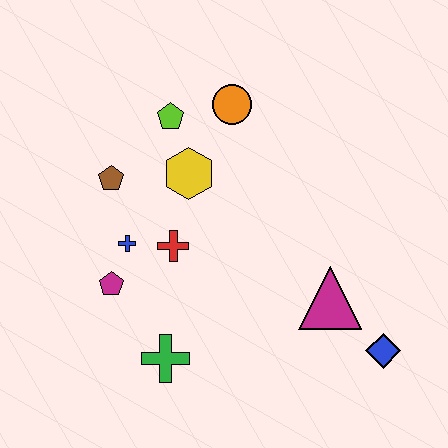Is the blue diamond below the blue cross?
Yes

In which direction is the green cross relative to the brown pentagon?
The green cross is below the brown pentagon.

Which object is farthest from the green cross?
The orange circle is farthest from the green cross.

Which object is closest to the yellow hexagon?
The lime pentagon is closest to the yellow hexagon.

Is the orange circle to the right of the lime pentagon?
Yes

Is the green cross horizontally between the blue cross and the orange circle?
Yes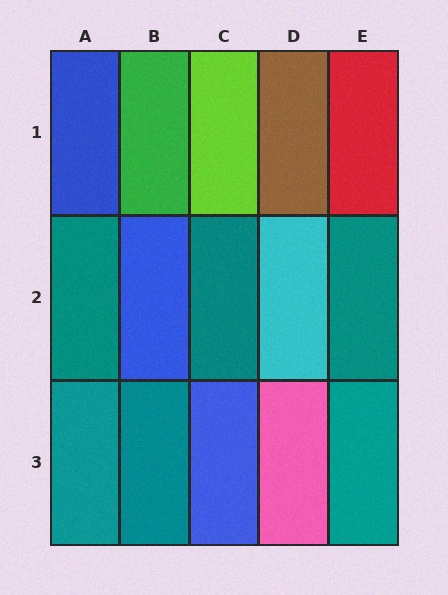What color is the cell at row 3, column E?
Teal.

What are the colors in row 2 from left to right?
Teal, blue, teal, cyan, teal.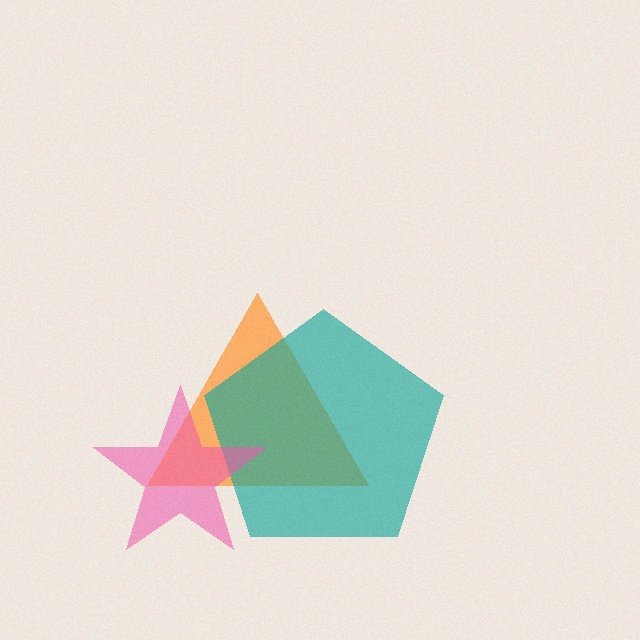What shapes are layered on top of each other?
The layered shapes are: an orange triangle, a teal pentagon, a pink star.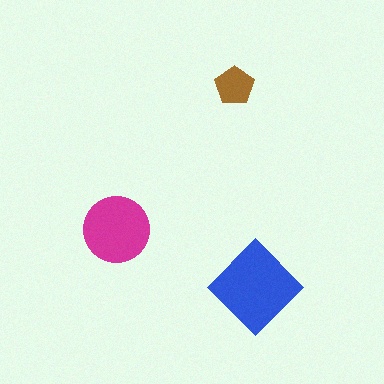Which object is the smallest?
The brown pentagon.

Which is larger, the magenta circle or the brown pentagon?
The magenta circle.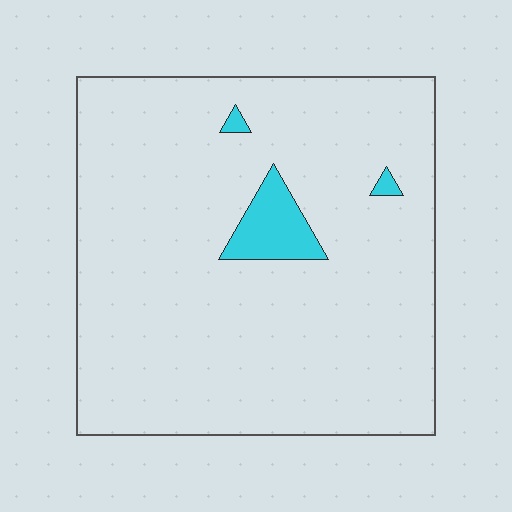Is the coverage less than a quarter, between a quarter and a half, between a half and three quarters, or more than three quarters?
Less than a quarter.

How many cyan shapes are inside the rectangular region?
3.